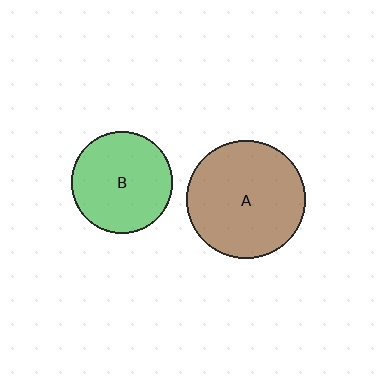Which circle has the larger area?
Circle A (brown).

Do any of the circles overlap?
No, none of the circles overlap.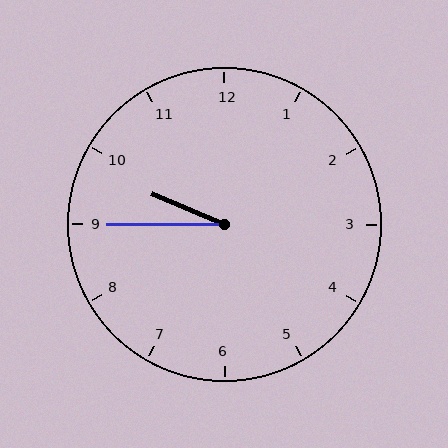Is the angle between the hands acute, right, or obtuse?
It is acute.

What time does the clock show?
9:45.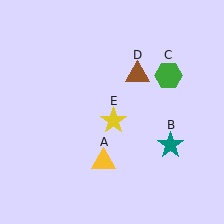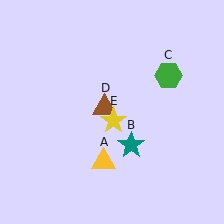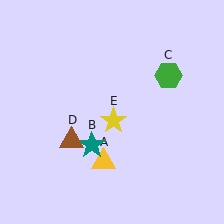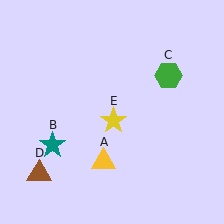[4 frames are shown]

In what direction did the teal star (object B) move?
The teal star (object B) moved left.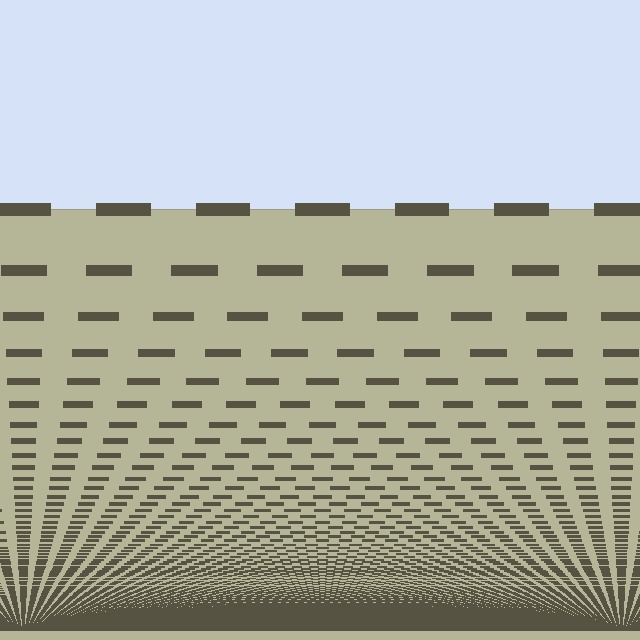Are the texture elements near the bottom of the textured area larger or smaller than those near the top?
Smaller. The gradient is inverted — elements near the bottom are smaller and denser.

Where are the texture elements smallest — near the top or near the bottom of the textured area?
Near the bottom.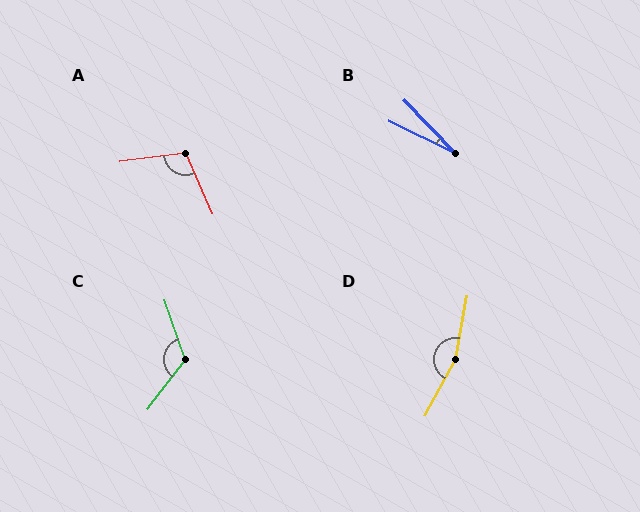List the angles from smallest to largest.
B (20°), A (106°), C (124°), D (162°).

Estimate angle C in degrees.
Approximately 124 degrees.